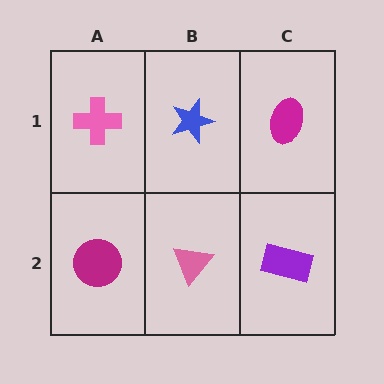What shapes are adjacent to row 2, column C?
A magenta ellipse (row 1, column C), a pink triangle (row 2, column B).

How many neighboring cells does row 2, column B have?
3.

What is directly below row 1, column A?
A magenta circle.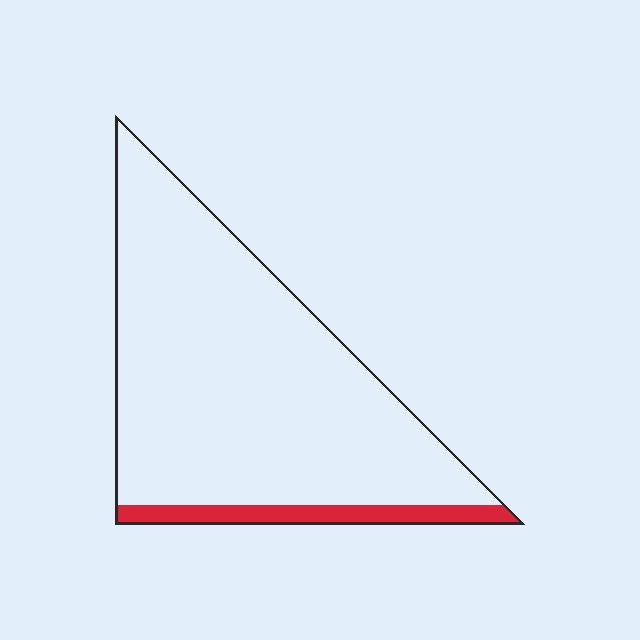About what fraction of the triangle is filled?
About one tenth (1/10).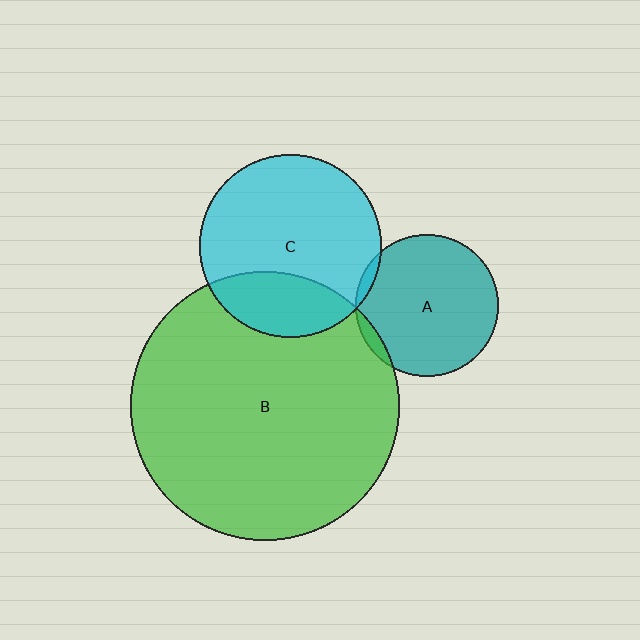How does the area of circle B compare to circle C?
Approximately 2.2 times.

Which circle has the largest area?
Circle B (green).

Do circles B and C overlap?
Yes.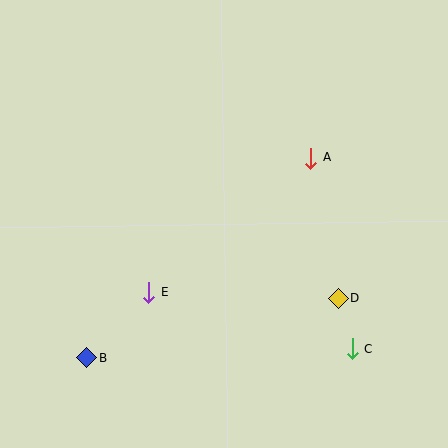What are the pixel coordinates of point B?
Point B is at (87, 358).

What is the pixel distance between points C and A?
The distance between C and A is 195 pixels.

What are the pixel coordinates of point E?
Point E is at (149, 292).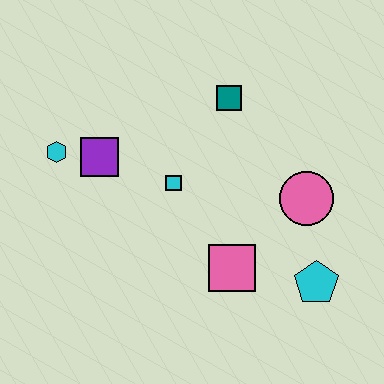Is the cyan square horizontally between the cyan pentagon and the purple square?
Yes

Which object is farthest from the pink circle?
The cyan hexagon is farthest from the pink circle.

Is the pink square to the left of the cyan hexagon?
No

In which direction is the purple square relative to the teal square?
The purple square is to the left of the teal square.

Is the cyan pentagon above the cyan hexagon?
No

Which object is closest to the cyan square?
The purple square is closest to the cyan square.